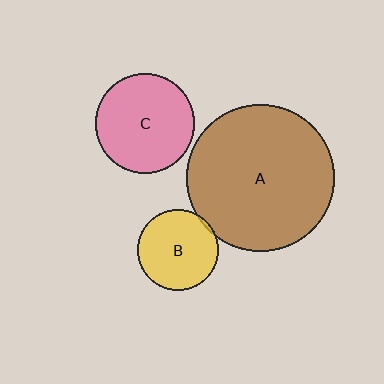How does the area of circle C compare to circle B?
Approximately 1.5 times.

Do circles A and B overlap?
Yes.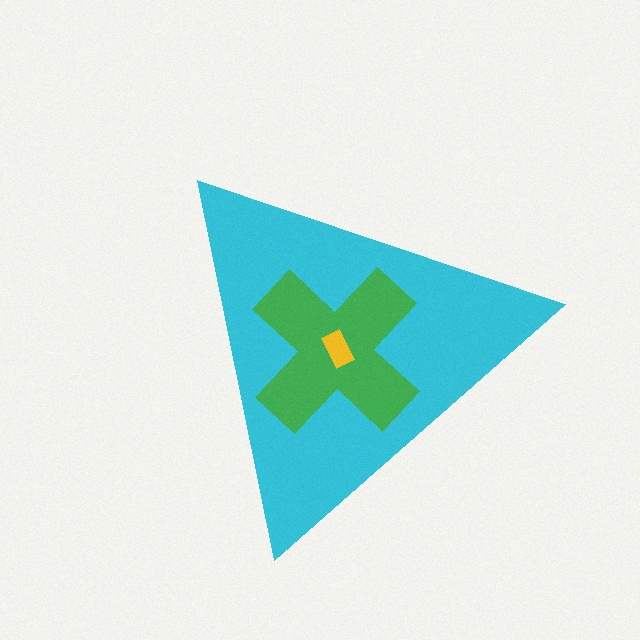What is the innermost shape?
The yellow rectangle.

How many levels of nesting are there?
3.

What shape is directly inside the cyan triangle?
The green cross.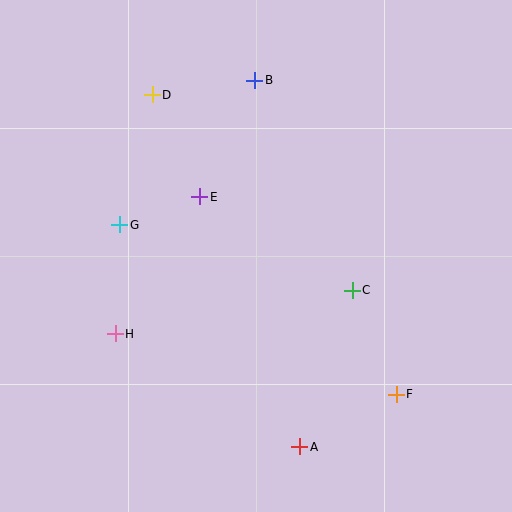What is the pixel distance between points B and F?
The distance between B and F is 345 pixels.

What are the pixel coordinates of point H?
Point H is at (115, 334).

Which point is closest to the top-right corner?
Point B is closest to the top-right corner.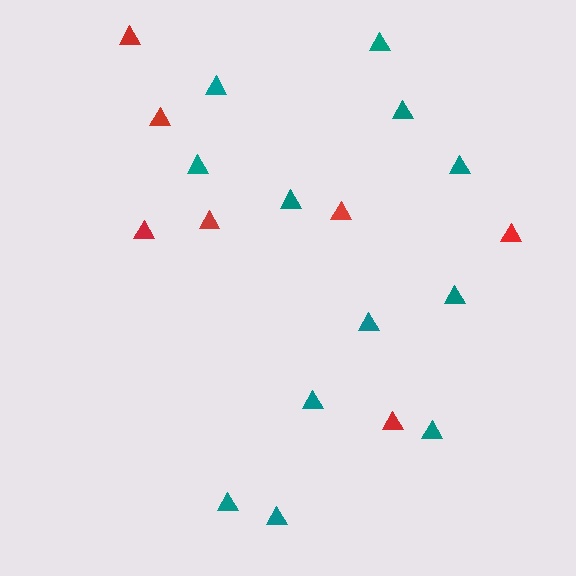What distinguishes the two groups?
There are 2 groups: one group of teal triangles (12) and one group of red triangles (7).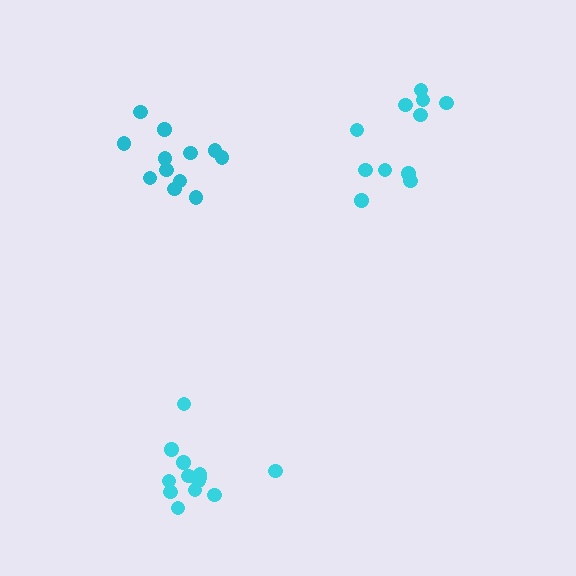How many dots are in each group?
Group 1: 13 dots, Group 2: 11 dots, Group 3: 12 dots (36 total).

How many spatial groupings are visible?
There are 3 spatial groupings.